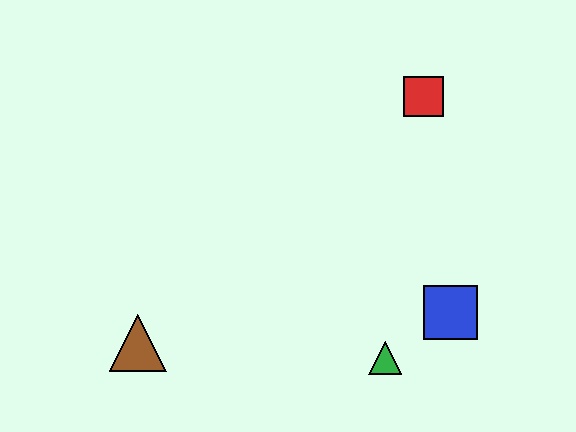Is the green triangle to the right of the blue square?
No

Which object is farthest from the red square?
The brown triangle is farthest from the red square.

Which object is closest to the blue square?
The green triangle is closest to the blue square.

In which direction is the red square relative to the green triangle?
The red square is above the green triangle.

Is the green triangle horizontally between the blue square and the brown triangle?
Yes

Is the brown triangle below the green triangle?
No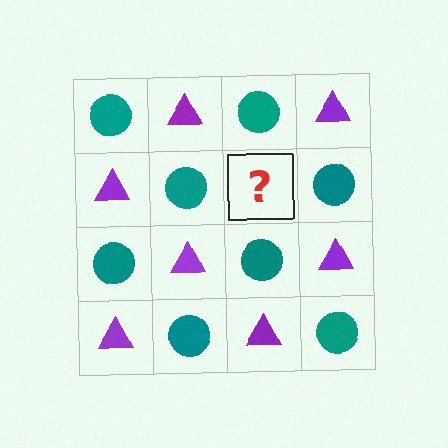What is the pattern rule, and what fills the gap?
The rule is that it alternates teal circle and purple triangle in a checkerboard pattern. The gap should be filled with a purple triangle.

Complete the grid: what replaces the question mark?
The question mark should be replaced with a purple triangle.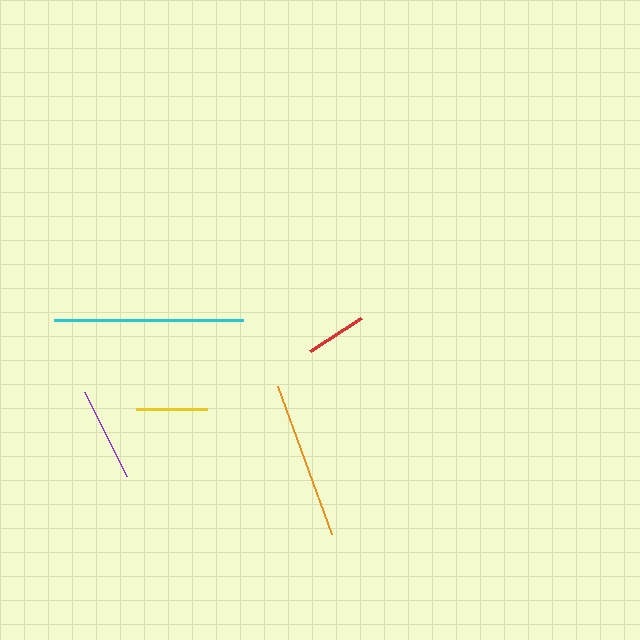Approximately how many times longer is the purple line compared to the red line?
The purple line is approximately 1.5 times the length of the red line.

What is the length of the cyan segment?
The cyan segment is approximately 189 pixels long.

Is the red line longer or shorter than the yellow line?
The yellow line is longer than the red line.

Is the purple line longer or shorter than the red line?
The purple line is longer than the red line.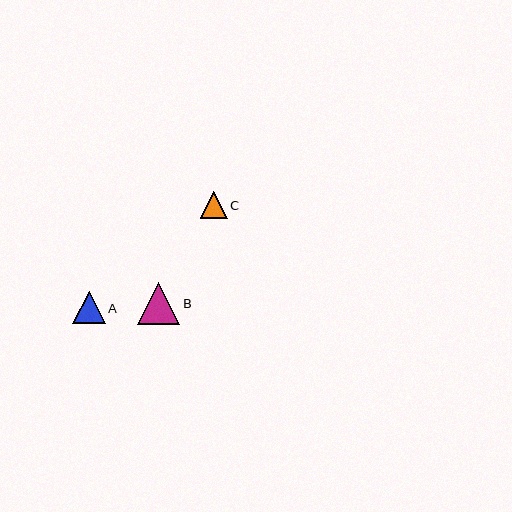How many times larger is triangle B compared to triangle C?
Triangle B is approximately 1.6 times the size of triangle C.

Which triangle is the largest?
Triangle B is the largest with a size of approximately 42 pixels.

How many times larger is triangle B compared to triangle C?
Triangle B is approximately 1.6 times the size of triangle C.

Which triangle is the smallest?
Triangle C is the smallest with a size of approximately 27 pixels.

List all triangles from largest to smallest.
From largest to smallest: B, A, C.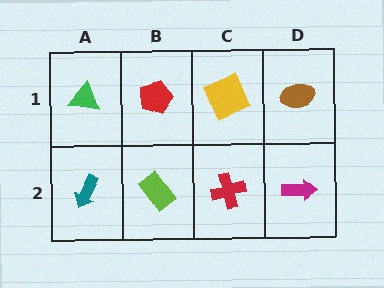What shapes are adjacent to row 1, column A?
A teal arrow (row 2, column A), a red pentagon (row 1, column B).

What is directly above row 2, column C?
A yellow square.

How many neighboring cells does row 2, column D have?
2.